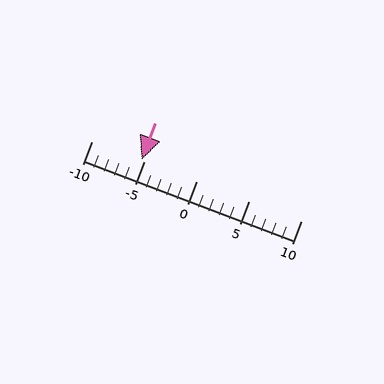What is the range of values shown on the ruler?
The ruler shows values from -10 to 10.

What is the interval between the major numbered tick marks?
The major tick marks are spaced 5 units apart.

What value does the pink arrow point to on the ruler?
The pink arrow points to approximately -5.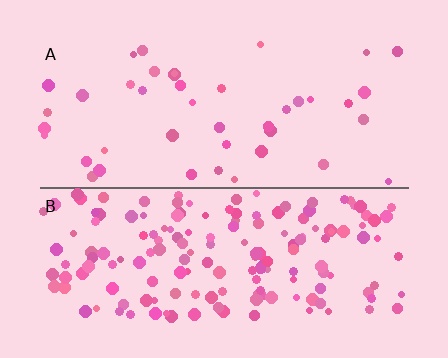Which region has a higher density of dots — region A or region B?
B (the bottom).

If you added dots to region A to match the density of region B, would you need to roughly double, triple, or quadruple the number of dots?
Approximately quadruple.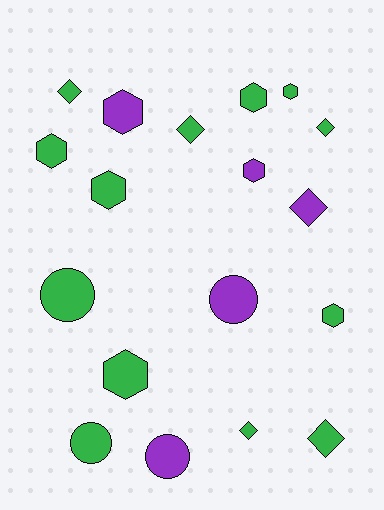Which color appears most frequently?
Green, with 13 objects.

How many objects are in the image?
There are 18 objects.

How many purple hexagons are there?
There are 2 purple hexagons.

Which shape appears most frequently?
Hexagon, with 8 objects.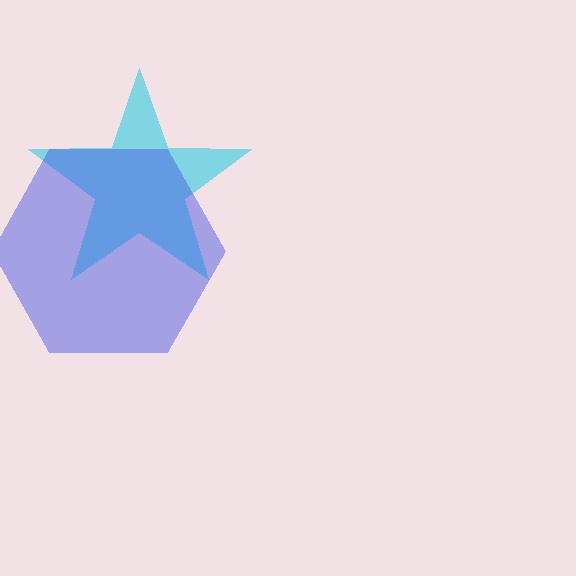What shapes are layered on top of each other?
The layered shapes are: a cyan star, a blue hexagon.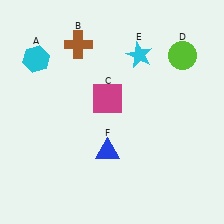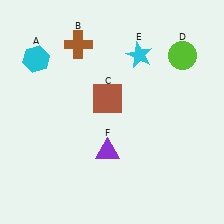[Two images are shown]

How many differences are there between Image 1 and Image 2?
There are 2 differences between the two images.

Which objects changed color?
C changed from magenta to brown. F changed from blue to purple.